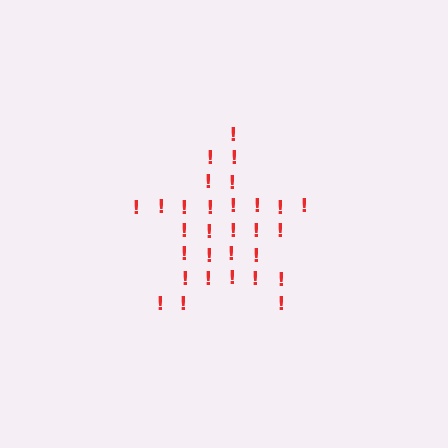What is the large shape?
The large shape is a star.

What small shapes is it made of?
It is made of small exclamation marks.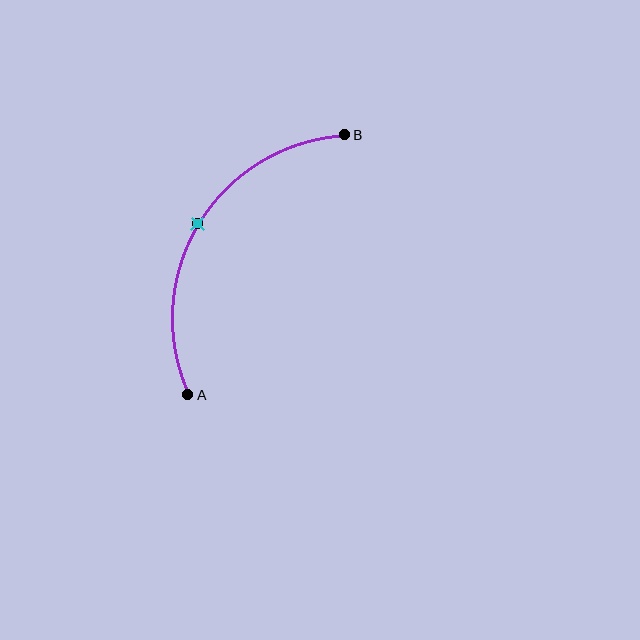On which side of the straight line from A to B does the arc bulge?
The arc bulges to the left of the straight line connecting A and B.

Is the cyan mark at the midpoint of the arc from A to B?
Yes. The cyan mark lies on the arc at equal arc-length from both A and B — it is the arc midpoint.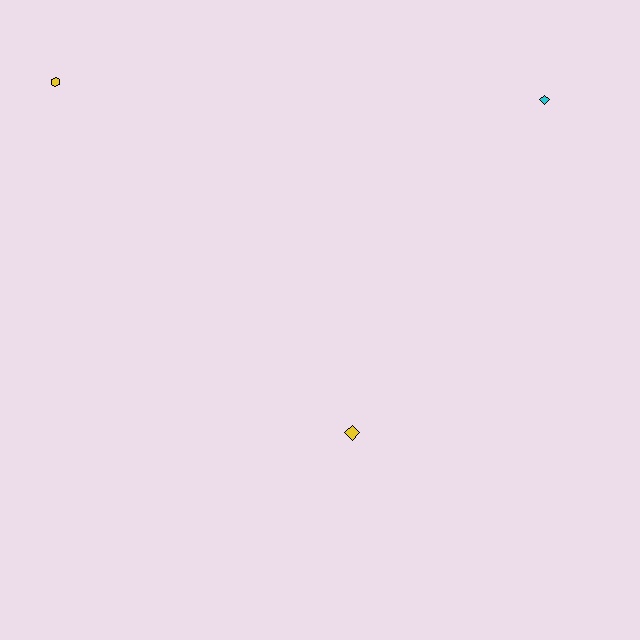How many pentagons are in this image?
There are no pentagons.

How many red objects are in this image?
There are no red objects.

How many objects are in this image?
There are 3 objects.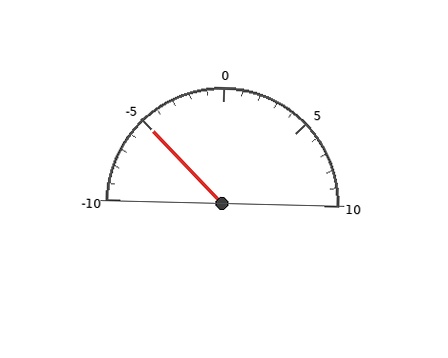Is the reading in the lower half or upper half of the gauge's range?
The reading is in the lower half of the range (-10 to 10).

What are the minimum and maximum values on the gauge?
The gauge ranges from -10 to 10.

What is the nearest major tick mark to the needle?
The nearest major tick mark is -5.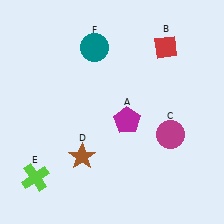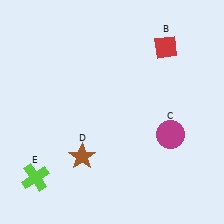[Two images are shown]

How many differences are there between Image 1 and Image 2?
There are 2 differences between the two images.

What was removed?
The teal circle (F), the magenta pentagon (A) were removed in Image 2.